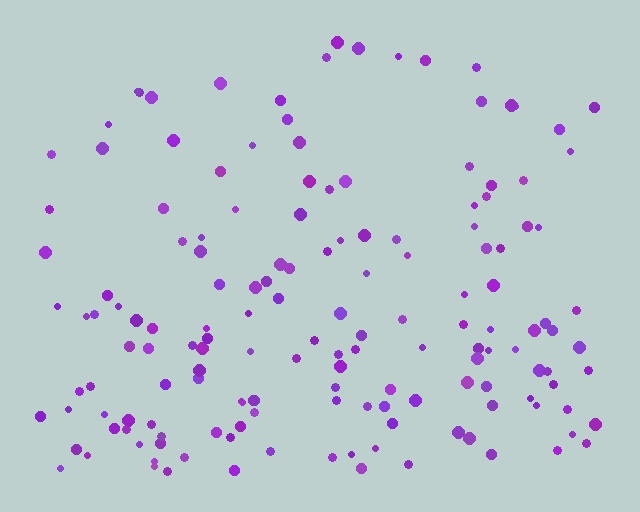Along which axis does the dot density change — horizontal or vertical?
Vertical.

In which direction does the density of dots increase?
From top to bottom, with the bottom side densest.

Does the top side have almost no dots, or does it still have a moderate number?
Still a moderate number, just noticeably fewer than the bottom.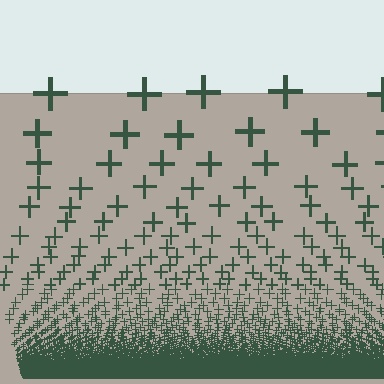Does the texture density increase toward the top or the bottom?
Density increases toward the bottom.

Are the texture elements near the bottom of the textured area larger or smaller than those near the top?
Smaller. The gradient is inverted — elements near the bottom are smaller and denser.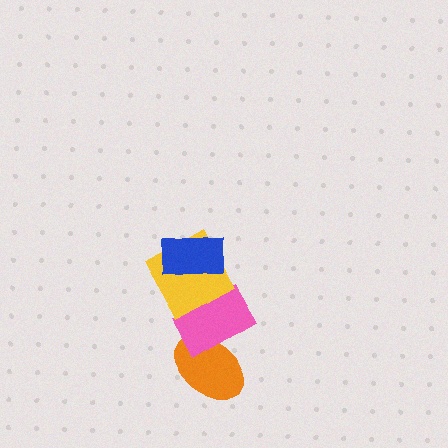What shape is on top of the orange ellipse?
The pink rectangle is on top of the orange ellipse.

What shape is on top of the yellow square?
The blue rectangle is on top of the yellow square.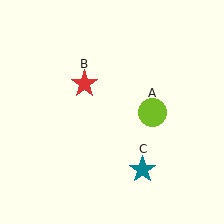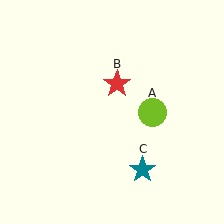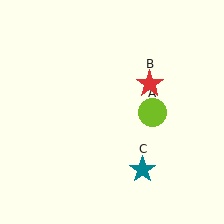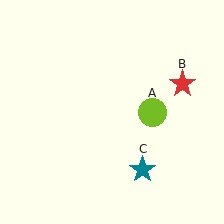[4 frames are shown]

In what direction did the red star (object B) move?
The red star (object B) moved right.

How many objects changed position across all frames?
1 object changed position: red star (object B).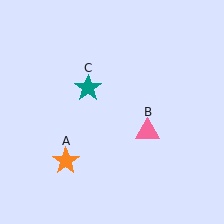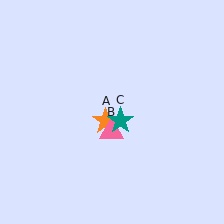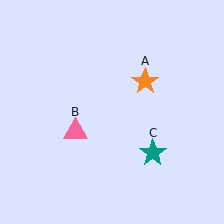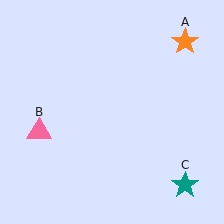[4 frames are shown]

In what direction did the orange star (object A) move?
The orange star (object A) moved up and to the right.